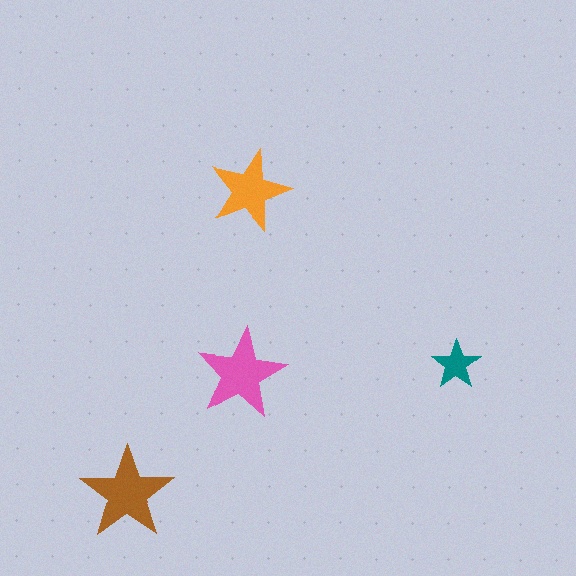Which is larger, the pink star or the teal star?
The pink one.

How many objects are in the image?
There are 4 objects in the image.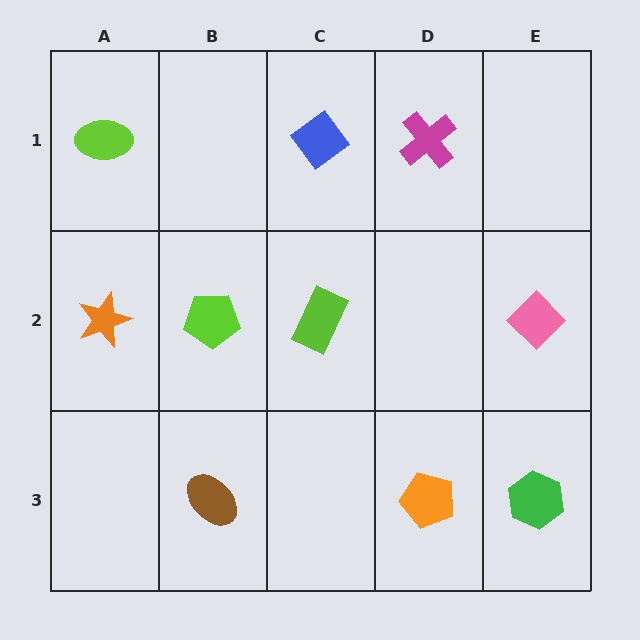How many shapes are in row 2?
4 shapes.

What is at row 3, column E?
A green hexagon.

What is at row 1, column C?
A blue diamond.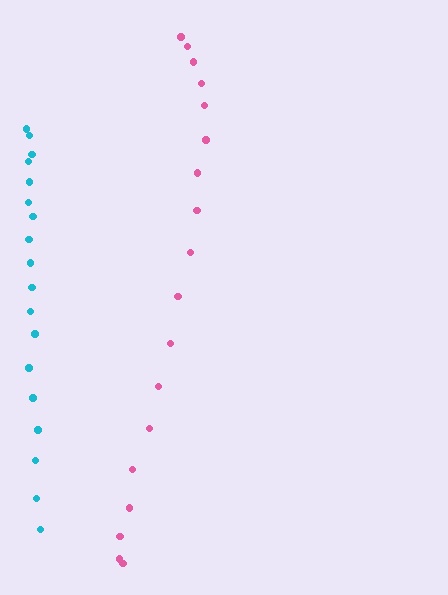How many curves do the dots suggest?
There are 2 distinct paths.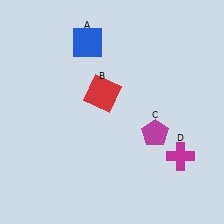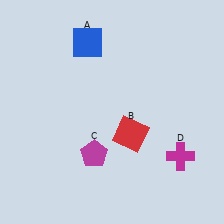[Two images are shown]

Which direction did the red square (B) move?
The red square (B) moved down.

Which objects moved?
The objects that moved are: the red square (B), the magenta pentagon (C).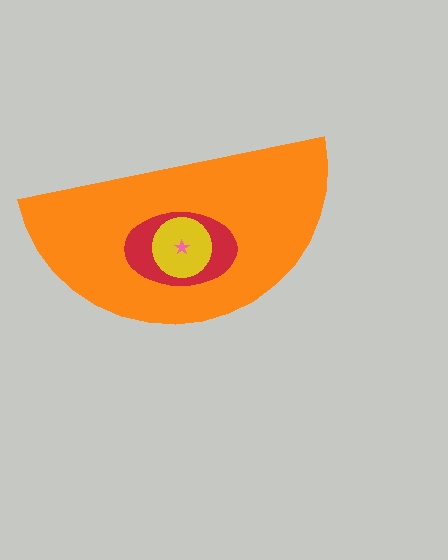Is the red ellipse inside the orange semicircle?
Yes.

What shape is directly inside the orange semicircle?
The red ellipse.